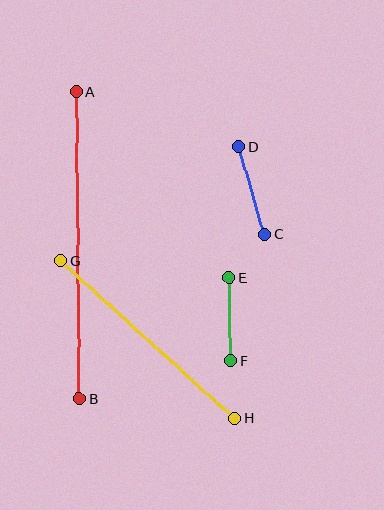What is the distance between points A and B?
The distance is approximately 307 pixels.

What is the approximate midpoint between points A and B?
The midpoint is at approximately (78, 245) pixels.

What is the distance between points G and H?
The distance is approximately 234 pixels.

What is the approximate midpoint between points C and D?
The midpoint is at approximately (252, 191) pixels.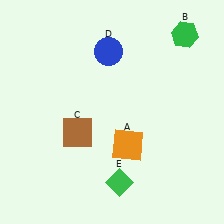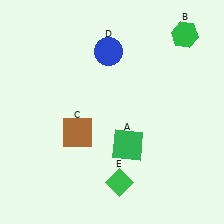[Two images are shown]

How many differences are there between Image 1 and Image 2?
There is 1 difference between the two images.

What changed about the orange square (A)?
In Image 1, A is orange. In Image 2, it changed to green.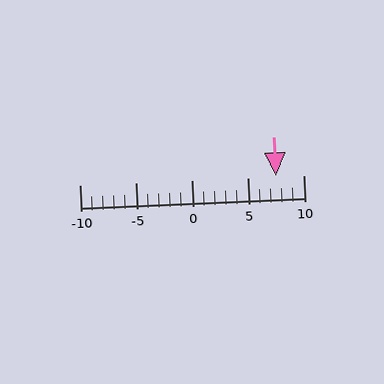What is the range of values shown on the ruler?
The ruler shows values from -10 to 10.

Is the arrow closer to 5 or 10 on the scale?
The arrow is closer to 10.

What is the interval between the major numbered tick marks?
The major tick marks are spaced 5 units apart.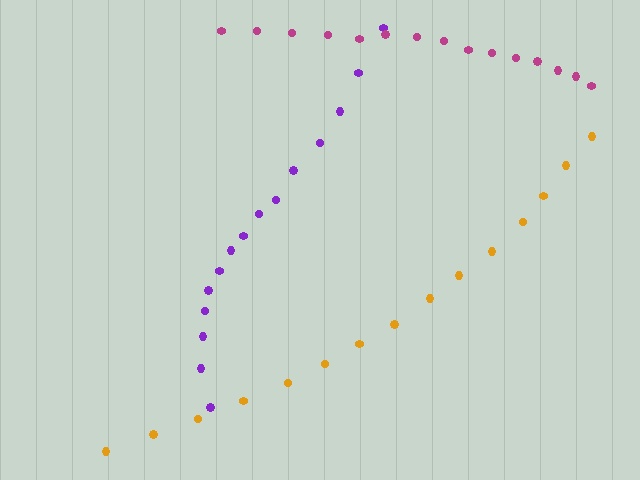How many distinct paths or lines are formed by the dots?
There are 3 distinct paths.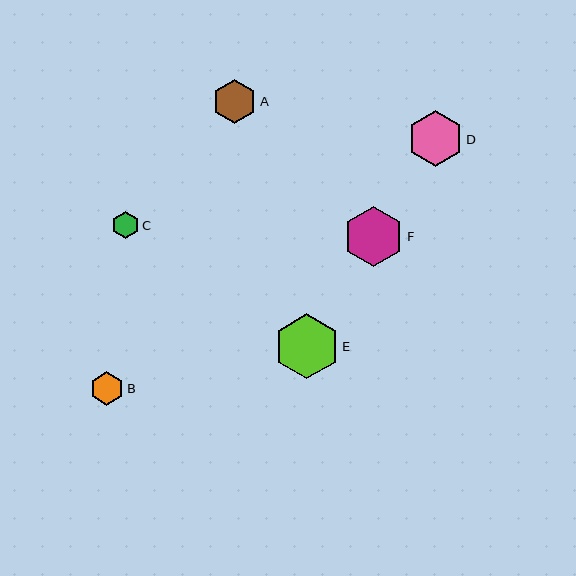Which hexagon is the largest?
Hexagon E is the largest with a size of approximately 65 pixels.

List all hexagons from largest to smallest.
From largest to smallest: E, F, D, A, B, C.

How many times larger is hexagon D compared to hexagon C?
Hexagon D is approximately 2.0 times the size of hexagon C.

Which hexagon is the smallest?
Hexagon C is the smallest with a size of approximately 28 pixels.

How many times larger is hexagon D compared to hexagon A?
Hexagon D is approximately 1.3 times the size of hexagon A.